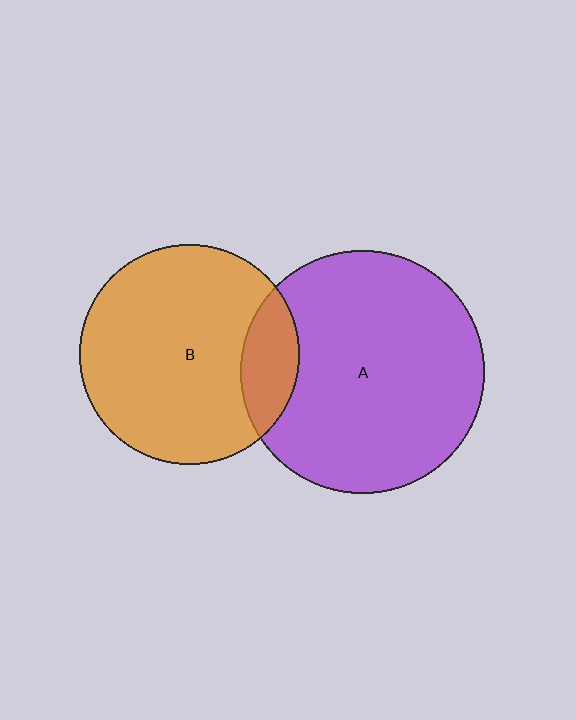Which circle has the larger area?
Circle A (purple).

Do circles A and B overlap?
Yes.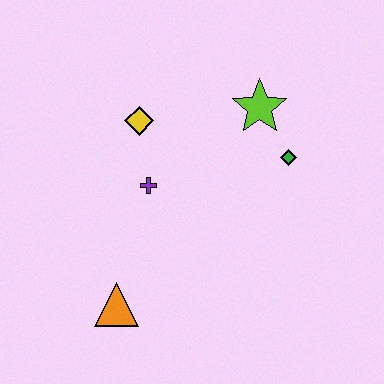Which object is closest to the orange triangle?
The purple cross is closest to the orange triangle.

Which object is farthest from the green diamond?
The orange triangle is farthest from the green diamond.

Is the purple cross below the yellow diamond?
Yes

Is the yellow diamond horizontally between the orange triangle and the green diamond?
Yes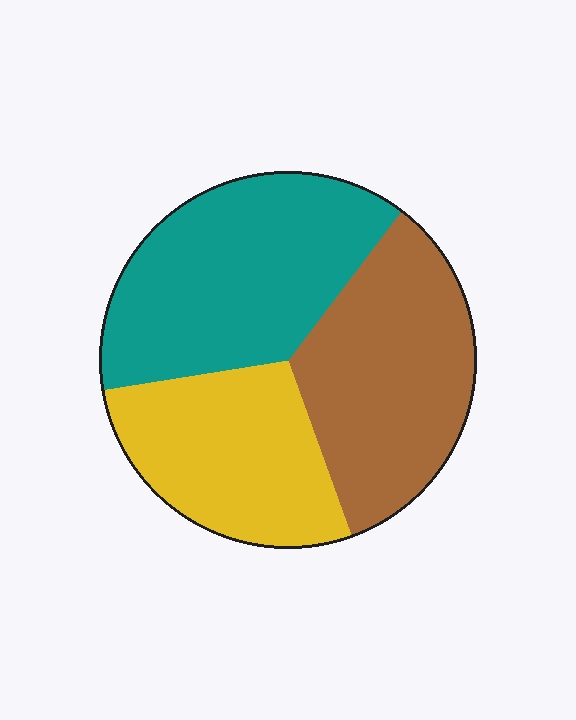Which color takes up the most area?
Teal, at roughly 40%.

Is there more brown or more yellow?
Brown.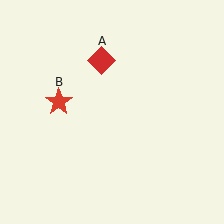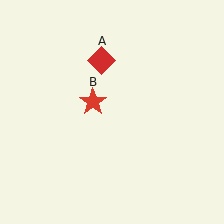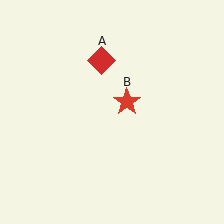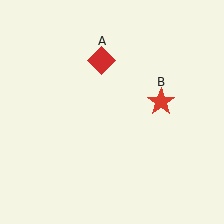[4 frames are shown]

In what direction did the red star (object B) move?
The red star (object B) moved right.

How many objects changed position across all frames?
1 object changed position: red star (object B).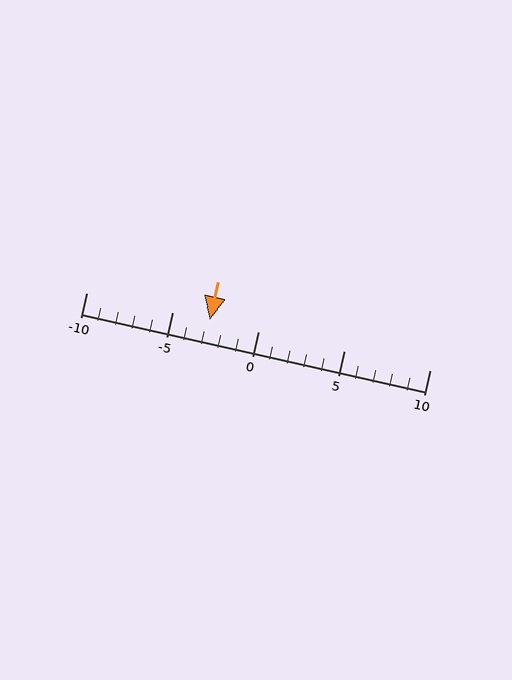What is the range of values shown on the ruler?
The ruler shows values from -10 to 10.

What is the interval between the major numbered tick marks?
The major tick marks are spaced 5 units apart.